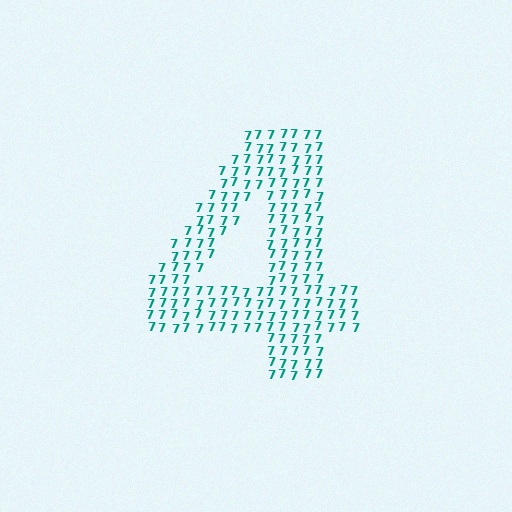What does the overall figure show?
The overall figure shows the digit 4.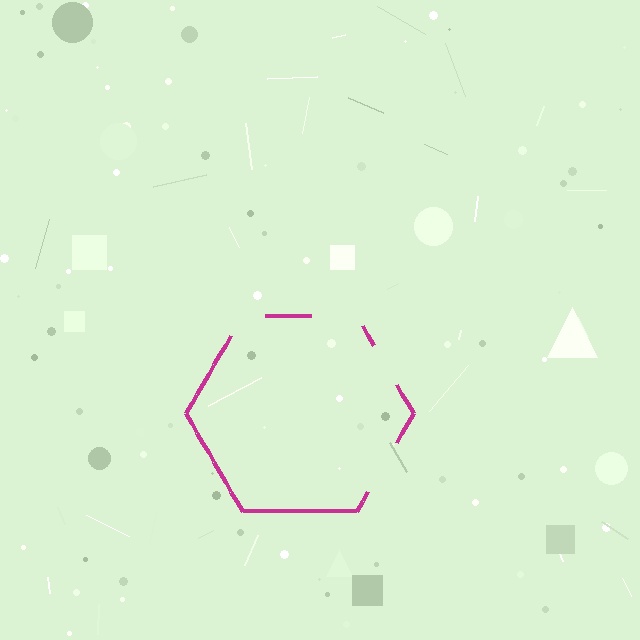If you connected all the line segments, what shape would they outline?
They would outline a hexagon.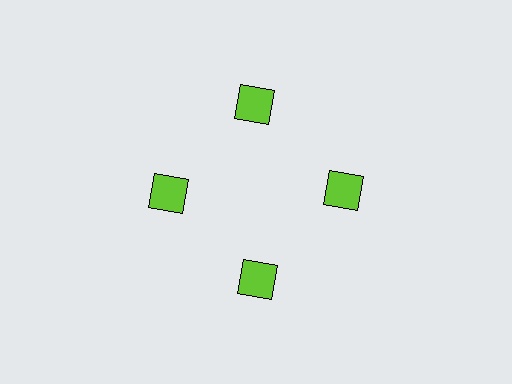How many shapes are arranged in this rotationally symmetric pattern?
There are 4 shapes, arranged in 4 groups of 1.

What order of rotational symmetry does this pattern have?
This pattern has 4-fold rotational symmetry.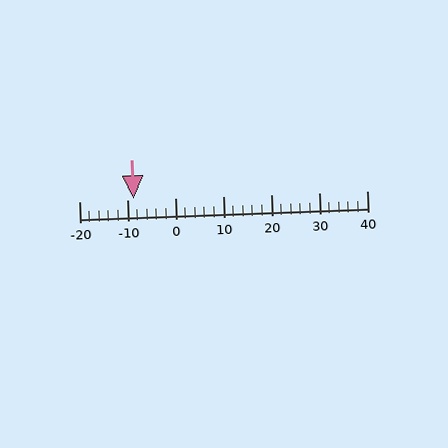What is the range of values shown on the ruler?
The ruler shows values from -20 to 40.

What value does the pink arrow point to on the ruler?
The pink arrow points to approximately -9.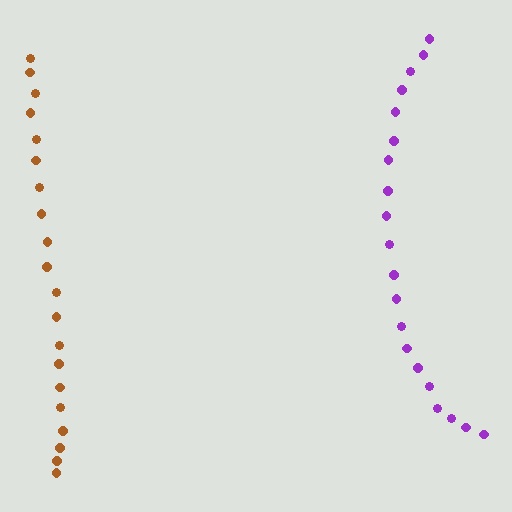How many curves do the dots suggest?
There are 2 distinct paths.